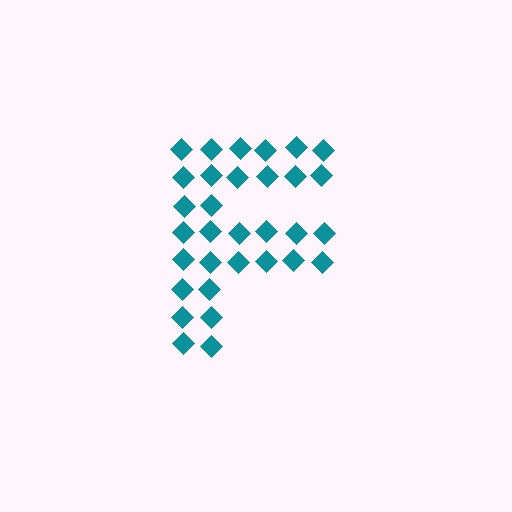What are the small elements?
The small elements are diamonds.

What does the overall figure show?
The overall figure shows the letter F.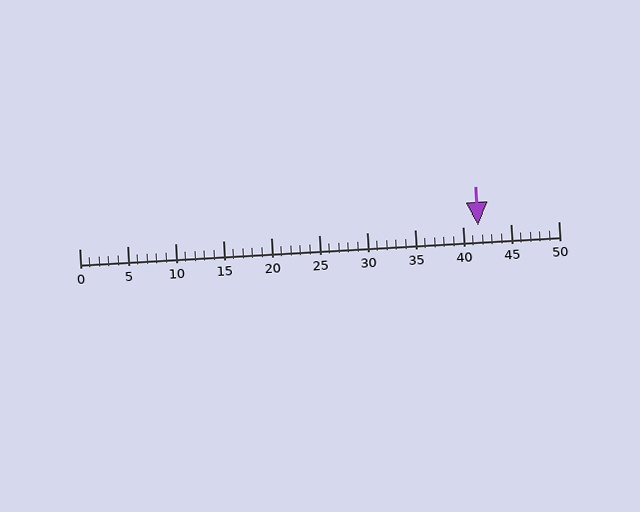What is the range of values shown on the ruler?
The ruler shows values from 0 to 50.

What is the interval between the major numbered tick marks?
The major tick marks are spaced 5 units apart.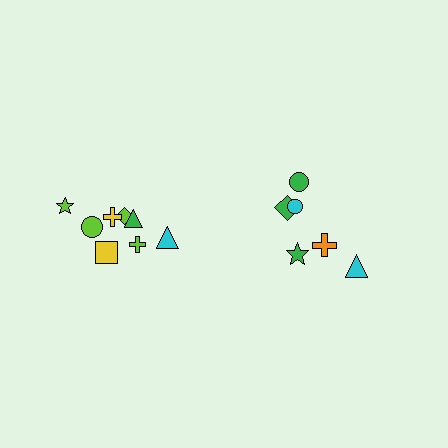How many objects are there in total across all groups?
There are 14 objects.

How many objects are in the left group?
There are 8 objects.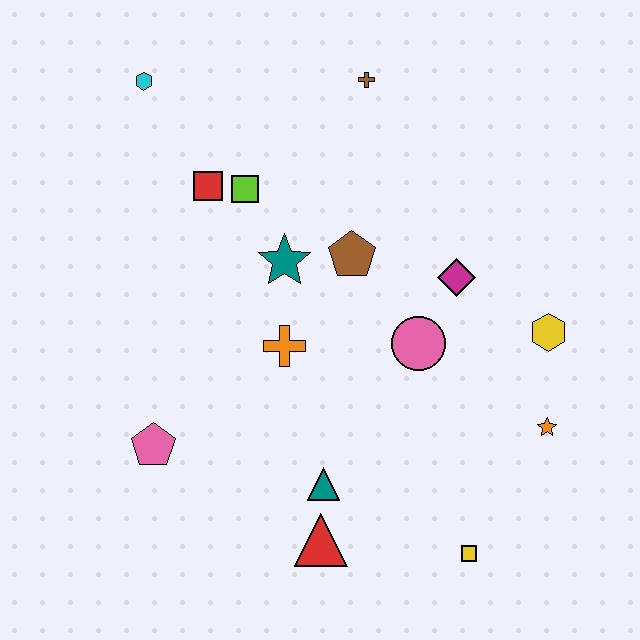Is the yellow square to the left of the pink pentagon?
No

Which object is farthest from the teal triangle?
The cyan hexagon is farthest from the teal triangle.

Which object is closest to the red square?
The lime square is closest to the red square.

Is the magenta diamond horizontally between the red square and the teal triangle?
No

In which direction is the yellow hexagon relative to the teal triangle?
The yellow hexagon is to the right of the teal triangle.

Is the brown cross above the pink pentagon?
Yes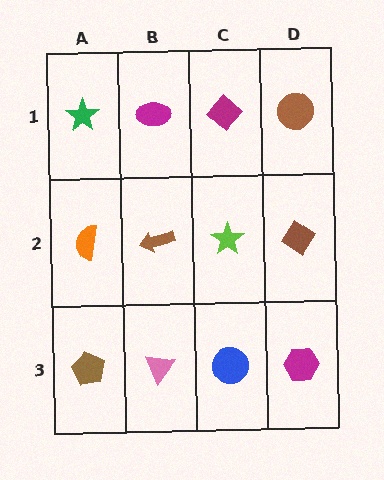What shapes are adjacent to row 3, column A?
An orange semicircle (row 2, column A), a pink triangle (row 3, column B).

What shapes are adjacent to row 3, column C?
A lime star (row 2, column C), a pink triangle (row 3, column B), a magenta hexagon (row 3, column D).